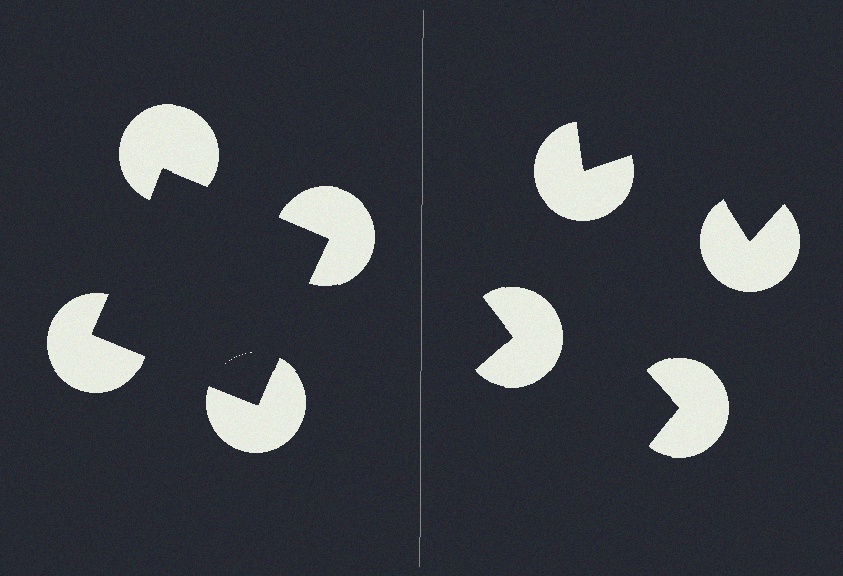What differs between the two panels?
The pac-man discs are positioned identically on both sides; only the wedge orientations differ. On the left they align to a square; on the right they are misaligned.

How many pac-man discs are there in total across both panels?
8 — 4 on each side.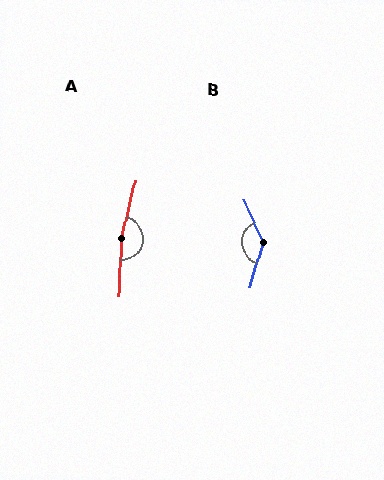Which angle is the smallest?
B, at approximately 139 degrees.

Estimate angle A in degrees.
Approximately 169 degrees.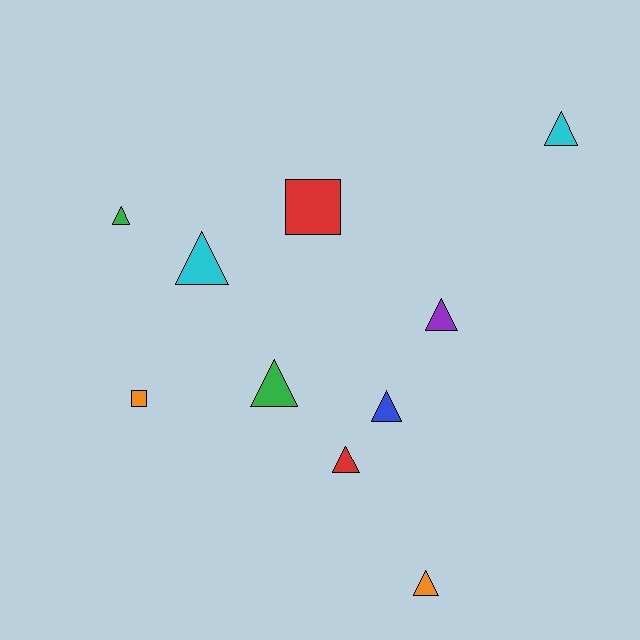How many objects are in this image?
There are 10 objects.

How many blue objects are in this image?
There is 1 blue object.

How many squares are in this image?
There are 2 squares.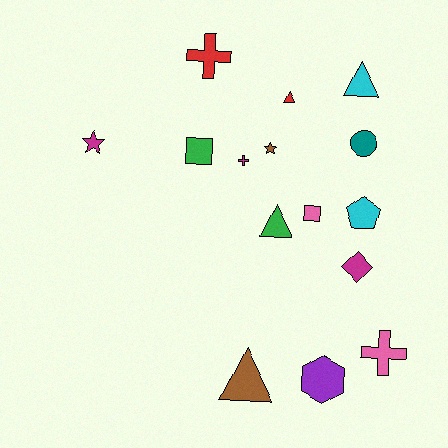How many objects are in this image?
There are 15 objects.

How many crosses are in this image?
There are 3 crosses.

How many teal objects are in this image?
There is 1 teal object.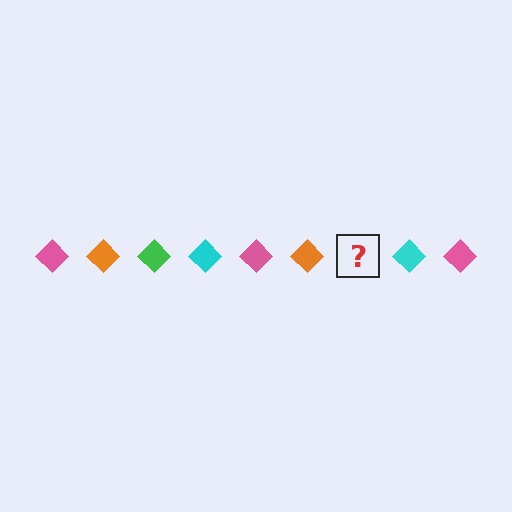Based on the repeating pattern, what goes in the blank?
The blank should be a green diamond.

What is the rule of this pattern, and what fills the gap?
The rule is that the pattern cycles through pink, orange, green, cyan diamonds. The gap should be filled with a green diamond.